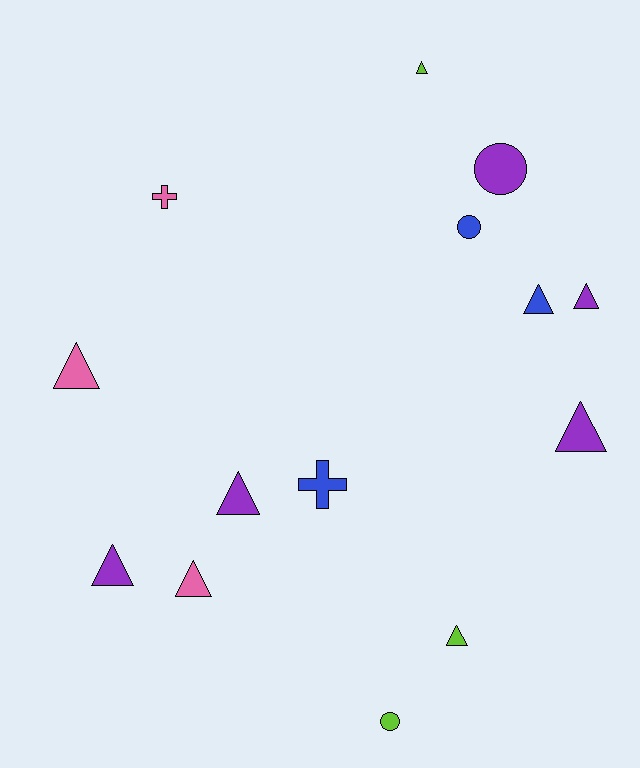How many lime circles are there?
There is 1 lime circle.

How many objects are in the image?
There are 14 objects.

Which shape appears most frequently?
Triangle, with 9 objects.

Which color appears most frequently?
Purple, with 5 objects.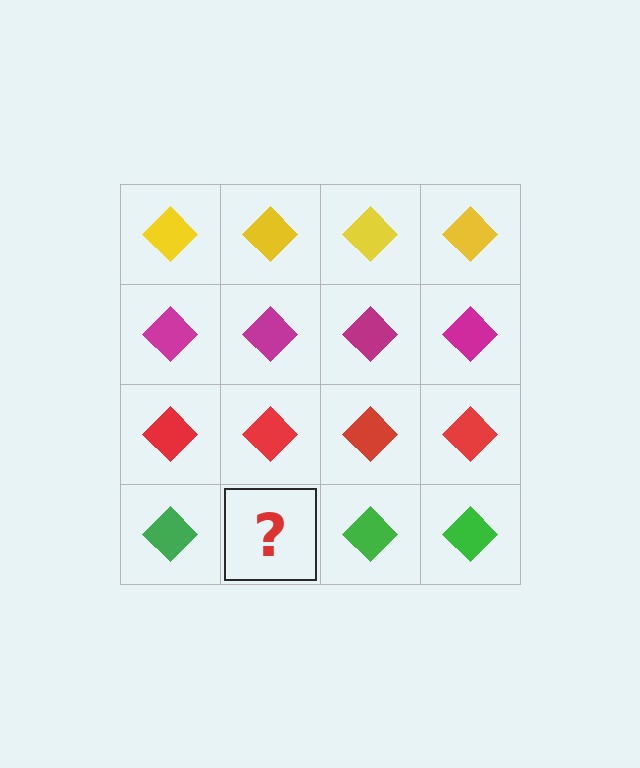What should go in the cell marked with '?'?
The missing cell should contain a green diamond.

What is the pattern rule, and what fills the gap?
The rule is that each row has a consistent color. The gap should be filled with a green diamond.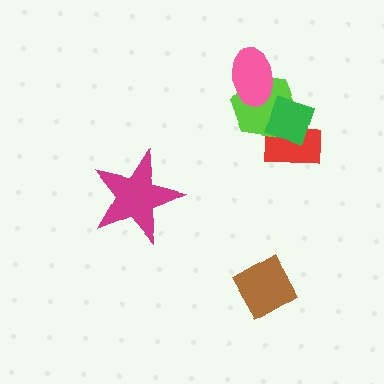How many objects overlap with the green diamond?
2 objects overlap with the green diamond.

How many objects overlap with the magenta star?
0 objects overlap with the magenta star.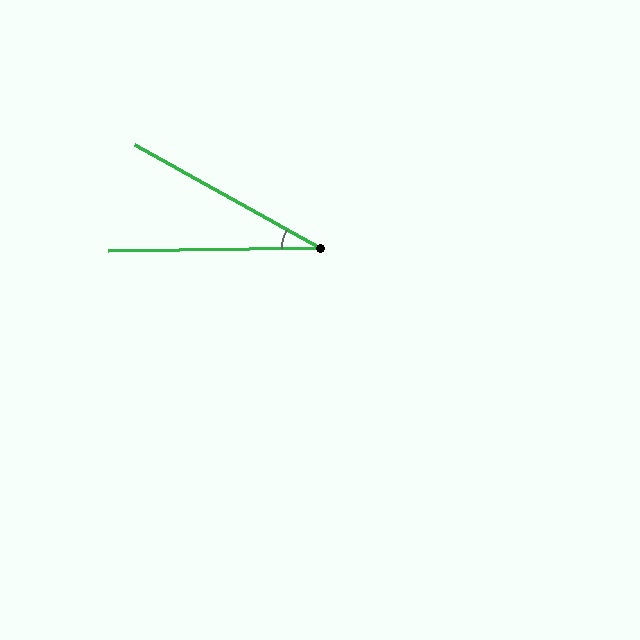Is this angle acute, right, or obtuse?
It is acute.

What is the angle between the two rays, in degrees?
Approximately 30 degrees.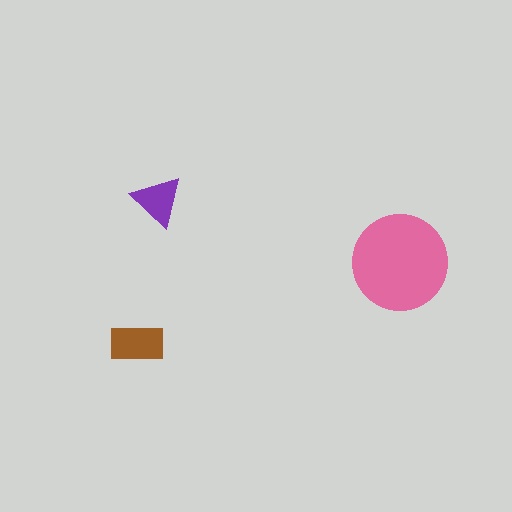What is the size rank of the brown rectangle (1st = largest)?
2nd.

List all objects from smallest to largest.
The purple triangle, the brown rectangle, the pink circle.